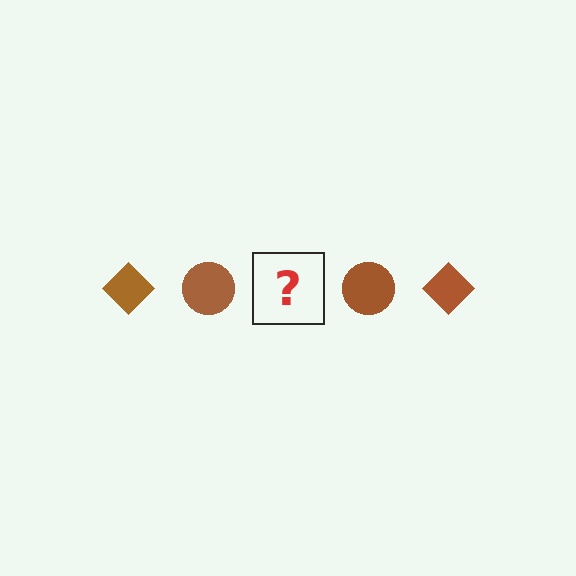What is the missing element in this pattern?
The missing element is a brown diamond.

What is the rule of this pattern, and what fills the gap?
The rule is that the pattern cycles through diamond, circle shapes in brown. The gap should be filled with a brown diamond.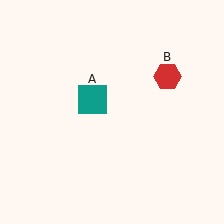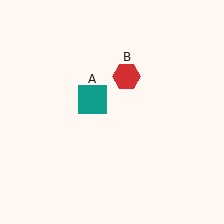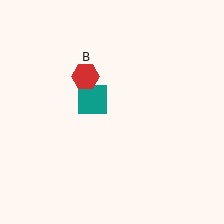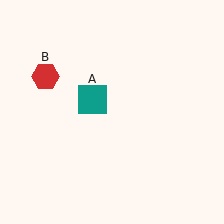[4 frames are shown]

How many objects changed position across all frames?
1 object changed position: red hexagon (object B).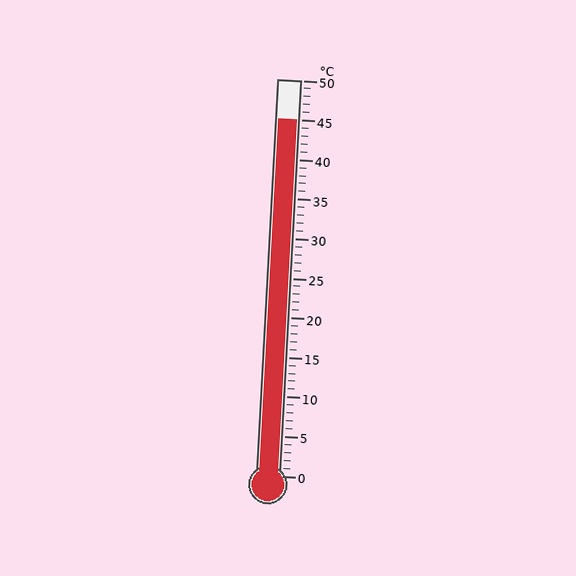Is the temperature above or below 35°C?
The temperature is above 35°C.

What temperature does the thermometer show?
The thermometer shows approximately 45°C.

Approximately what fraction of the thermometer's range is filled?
The thermometer is filled to approximately 90% of its range.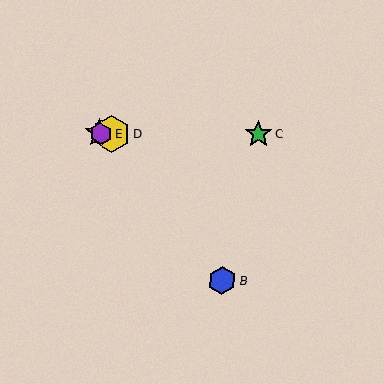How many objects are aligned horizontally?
4 objects (A, C, D, E) are aligned horizontally.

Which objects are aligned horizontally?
Objects A, C, D, E are aligned horizontally.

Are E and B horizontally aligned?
No, E is at y≈134 and B is at y≈281.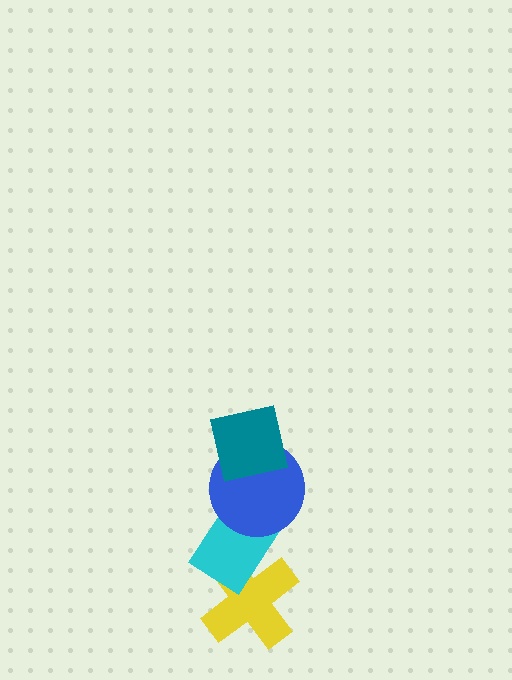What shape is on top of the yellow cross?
The cyan rectangle is on top of the yellow cross.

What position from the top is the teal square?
The teal square is 1st from the top.